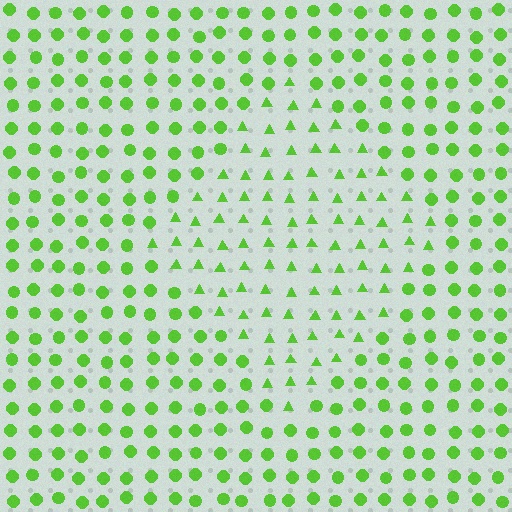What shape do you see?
I see a diamond.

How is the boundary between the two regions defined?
The boundary is defined by a change in element shape: triangles inside vs. circles outside. All elements share the same color and spacing.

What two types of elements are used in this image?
The image uses triangles inside the diamond region and circles outside it.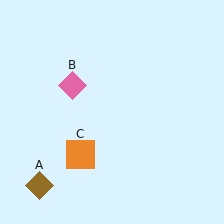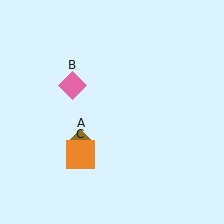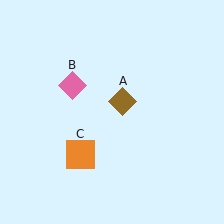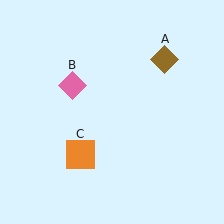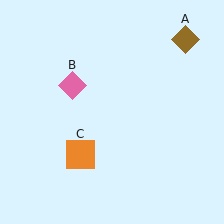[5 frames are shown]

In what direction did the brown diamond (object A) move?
The brown diamond (object A) moved up and to the right.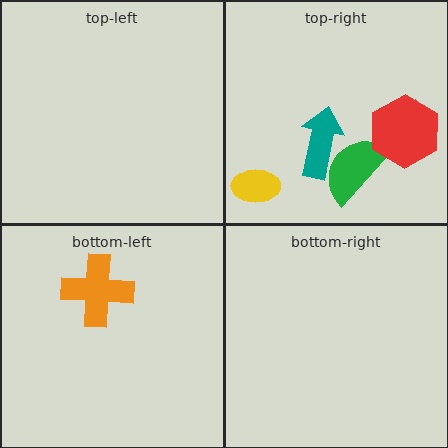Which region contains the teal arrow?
The top-right region.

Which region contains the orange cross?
The bottom-left region.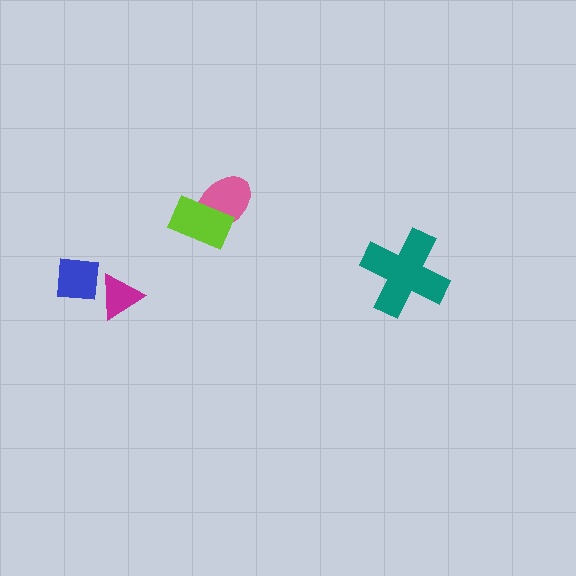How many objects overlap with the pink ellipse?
1 object overlaps with the pink ellipse.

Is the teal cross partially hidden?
No, no other shape covers it.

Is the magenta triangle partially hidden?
Yes, it is partially covered by another shape.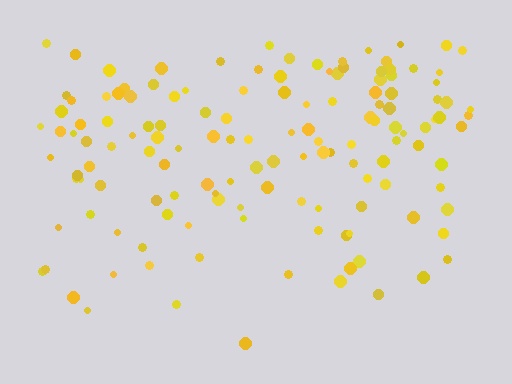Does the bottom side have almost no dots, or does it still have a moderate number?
Still a moderate number, just noticeably fewer than the top.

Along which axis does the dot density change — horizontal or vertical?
Vertical.